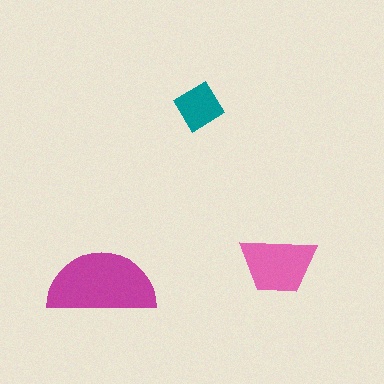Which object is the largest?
The magenta semicircle.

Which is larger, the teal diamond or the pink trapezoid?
The pink trapezoid.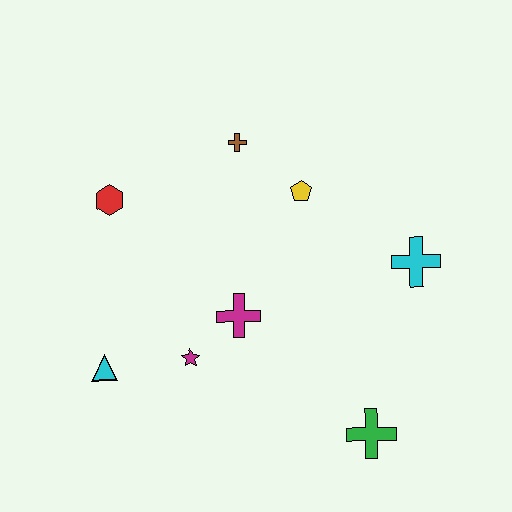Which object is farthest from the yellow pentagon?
The cyan triangle is farthest from the yellow pentagon.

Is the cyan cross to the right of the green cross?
Yes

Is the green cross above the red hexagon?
No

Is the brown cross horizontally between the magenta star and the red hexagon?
No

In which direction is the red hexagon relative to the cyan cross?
The red hexagon is to the left of the cyan cross.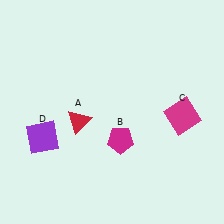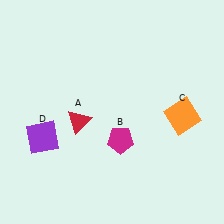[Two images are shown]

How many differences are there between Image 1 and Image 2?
There is 1 difference between the two images.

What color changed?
The square (C) changed from magenta in Image 1 to orange in Image 2.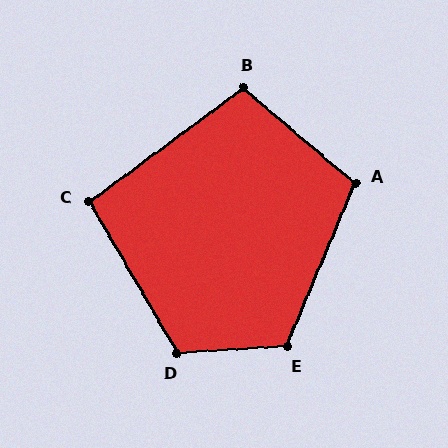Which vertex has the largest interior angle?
D, at approximately 117 degrees.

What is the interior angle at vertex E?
Approximately 116 degrees (obtuse).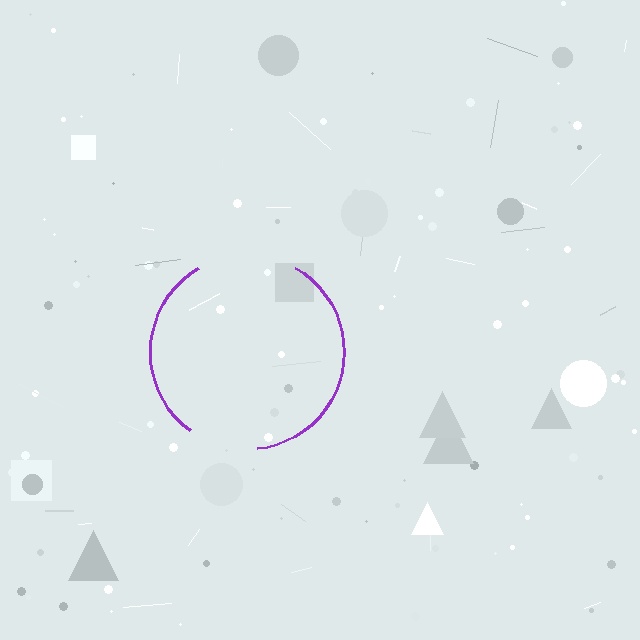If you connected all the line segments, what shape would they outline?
They would outline a circle.